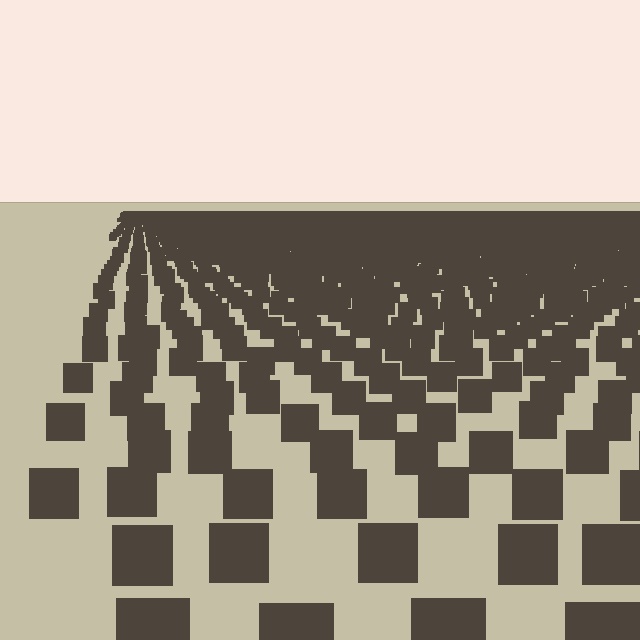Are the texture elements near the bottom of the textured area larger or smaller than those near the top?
Larger. Near the bottom, elements are closer to the viewer and appear at a bigger on-screen size.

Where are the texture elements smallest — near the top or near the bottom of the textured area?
Near the top.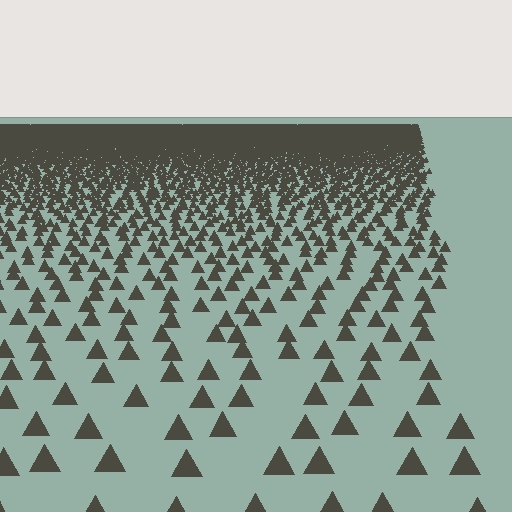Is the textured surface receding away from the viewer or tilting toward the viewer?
The surface is receding away from the viewer. Texture elements get smaller and denser toward the top.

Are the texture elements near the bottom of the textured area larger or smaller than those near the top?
Larger. Near the bottom, elements are closer to the viewer and appear at a bigger on-screen size.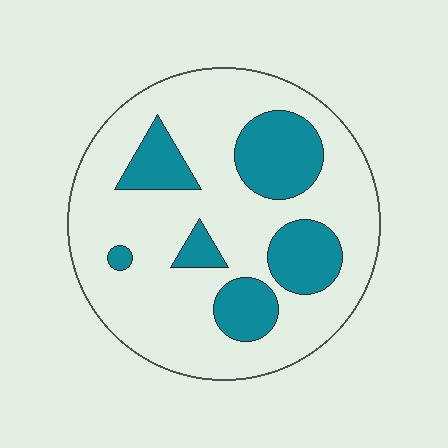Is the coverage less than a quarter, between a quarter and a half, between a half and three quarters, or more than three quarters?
Between a quarter and a half.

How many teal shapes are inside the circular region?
6.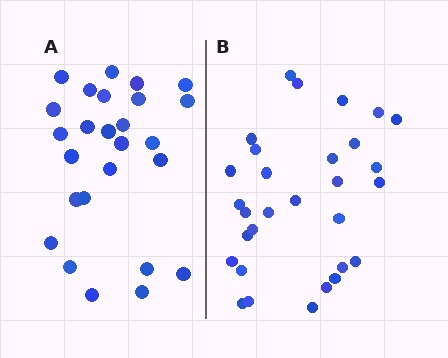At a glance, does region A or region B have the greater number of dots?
Region B (the right region) has more dots.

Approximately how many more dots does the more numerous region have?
Region B has about 4 more dots than region A.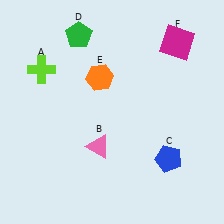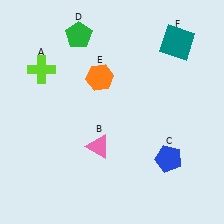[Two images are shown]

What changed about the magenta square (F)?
In Image 1, F is magenta. In Image 2, it changed to teal.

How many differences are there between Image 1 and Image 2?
There is 1 difference between the two images.